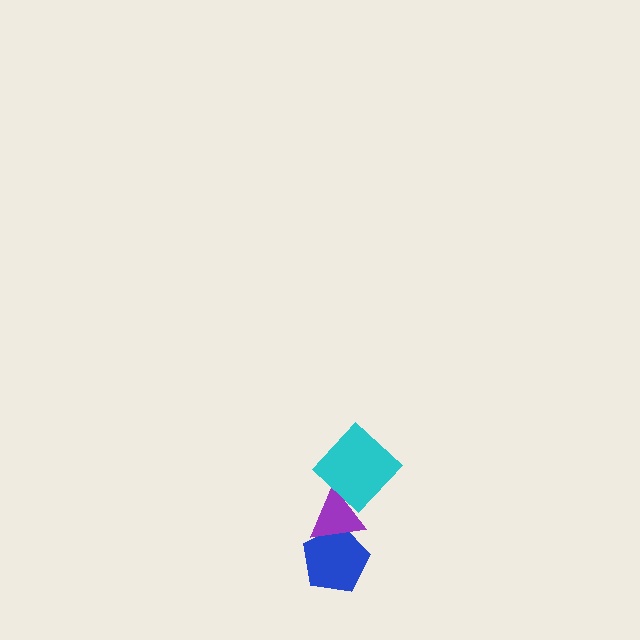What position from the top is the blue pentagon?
The blue pentagon is 3rd from the top.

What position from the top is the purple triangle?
The purple triangle is 2nd from the top.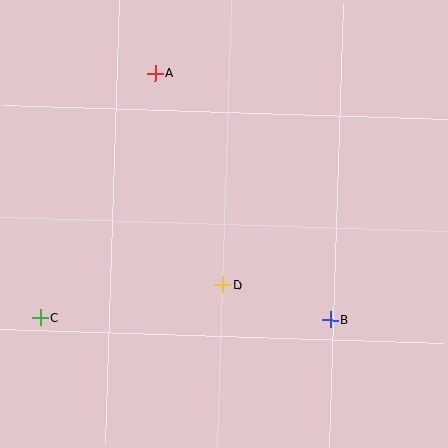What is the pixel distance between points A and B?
The distance between A and B is 303 pixels.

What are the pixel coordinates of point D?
Point D is at (223, 285).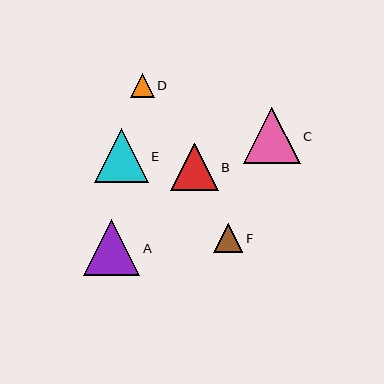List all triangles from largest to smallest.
From largest to smallest: C, A, E, B, F, D.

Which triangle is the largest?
Triangle C is the largest with a size of approximately 57 pixels.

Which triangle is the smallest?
Triangle D is the smallest with a size of approximately 24 pixels.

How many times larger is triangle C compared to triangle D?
Triangle C is approximately 2.3 times the size of triangle D.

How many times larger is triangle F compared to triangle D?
Triangle F is approximately 1.2 times the size of triangle D.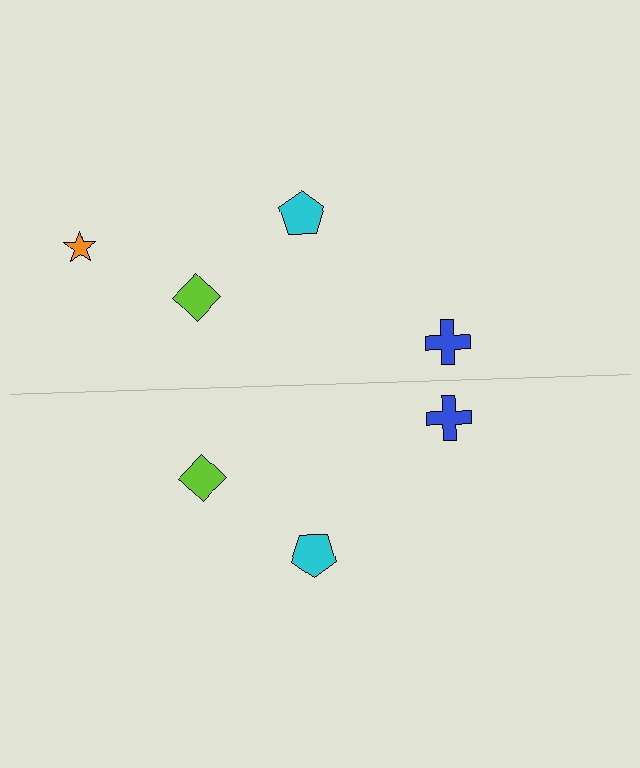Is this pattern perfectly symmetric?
No, the pattern is not perfectly symmetric. A orange star is missing from the bottom side.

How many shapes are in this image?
There are 7 shapes in this image.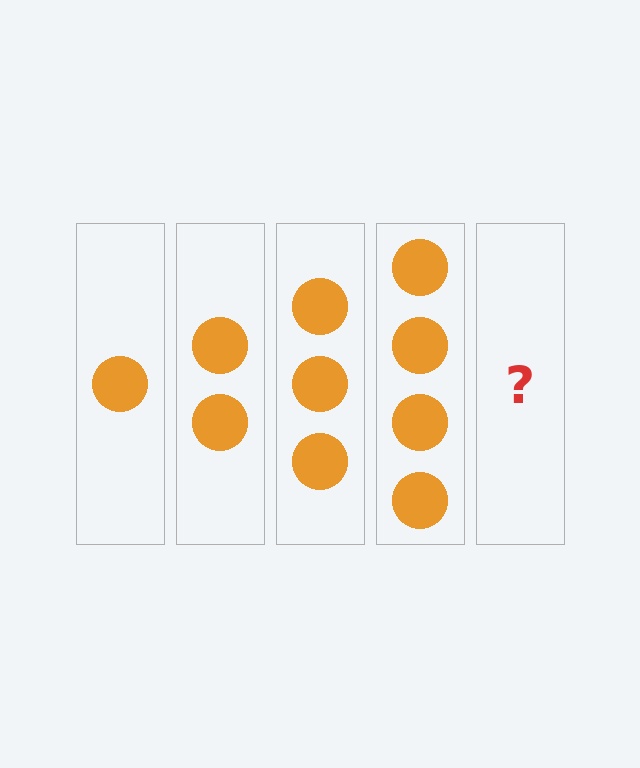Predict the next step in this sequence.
The next step is 5 circles.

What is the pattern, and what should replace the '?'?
The pattern is that each step adds one more circle. The '?' should be 5 circles.